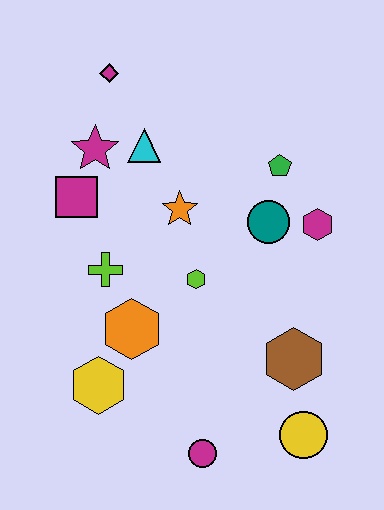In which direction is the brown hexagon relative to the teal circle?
The brown hexagon is below the teal circle.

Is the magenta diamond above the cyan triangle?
Yes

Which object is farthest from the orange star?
The yellow circle is farthest from the orange star.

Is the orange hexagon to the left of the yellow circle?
Yes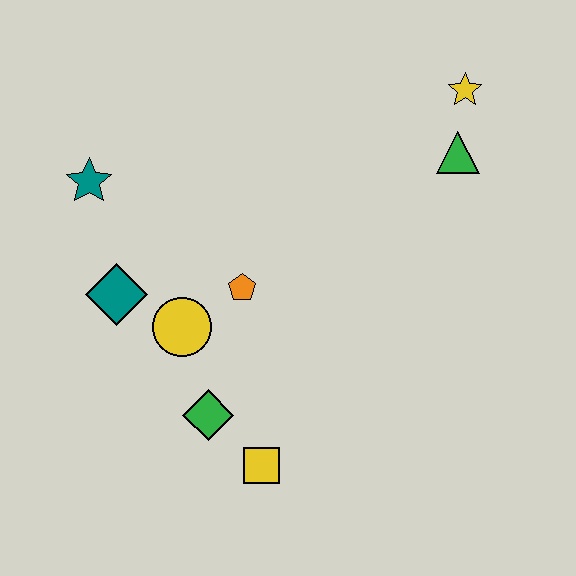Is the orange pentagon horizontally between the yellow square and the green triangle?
No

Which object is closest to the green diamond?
The yellow square is closest to the green diamond.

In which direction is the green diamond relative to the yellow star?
The green diamond is below the yellow star.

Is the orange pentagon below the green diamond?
No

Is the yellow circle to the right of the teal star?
Yes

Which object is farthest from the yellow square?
The yellow star is farthest from the yellow square.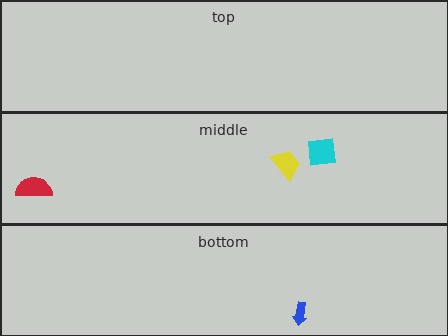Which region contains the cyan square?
The middle region.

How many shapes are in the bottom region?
1.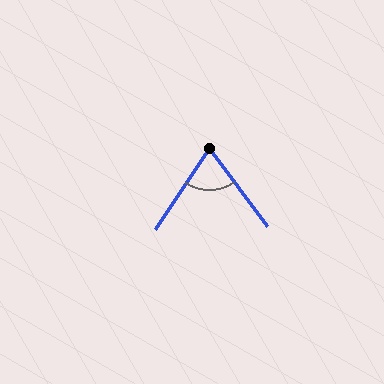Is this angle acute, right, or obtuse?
It is acute.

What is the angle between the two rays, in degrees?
Approximately 71 degrees.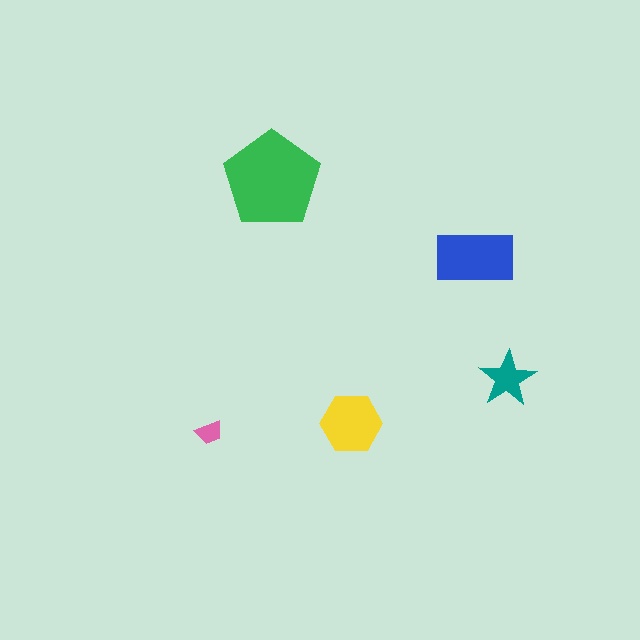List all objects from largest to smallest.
The green pentagon, the blue rectangle, the yellow hexagon, the teal star, the pink trapezoid.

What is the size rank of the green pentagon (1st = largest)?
1st.